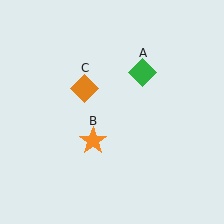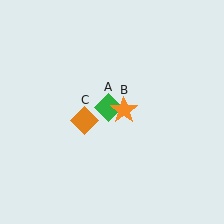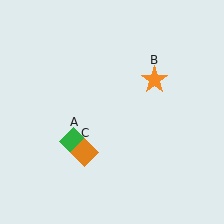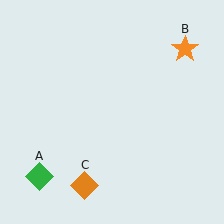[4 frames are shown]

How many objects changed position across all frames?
3 objects changed position: green diamond (object A), orange star (object B), orange diamond (object C).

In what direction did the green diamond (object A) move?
The green diamond (object A) moved down and to the left.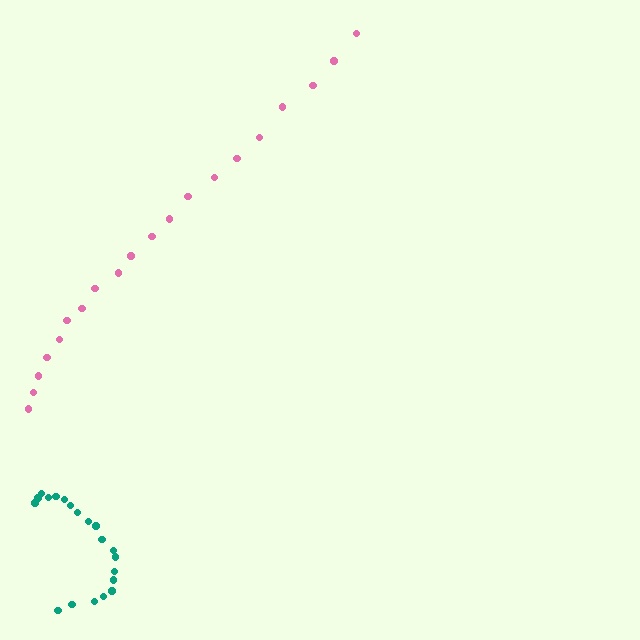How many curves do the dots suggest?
There are 2 distinct paths.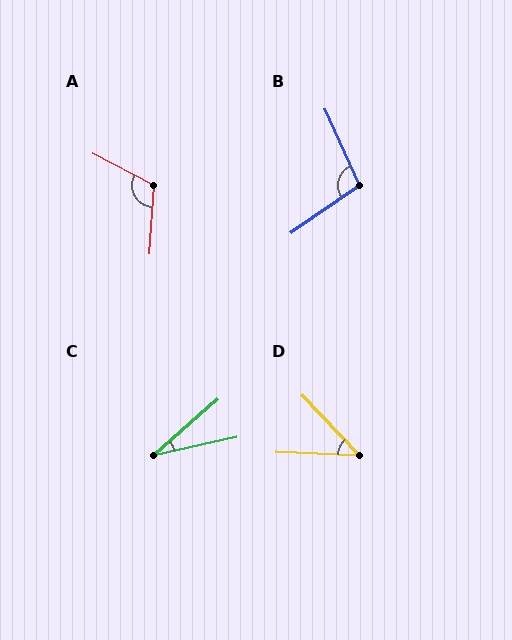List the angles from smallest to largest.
C (29°), D (44°), B (100°), A (113°).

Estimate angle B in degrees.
Approximately 100 degrees.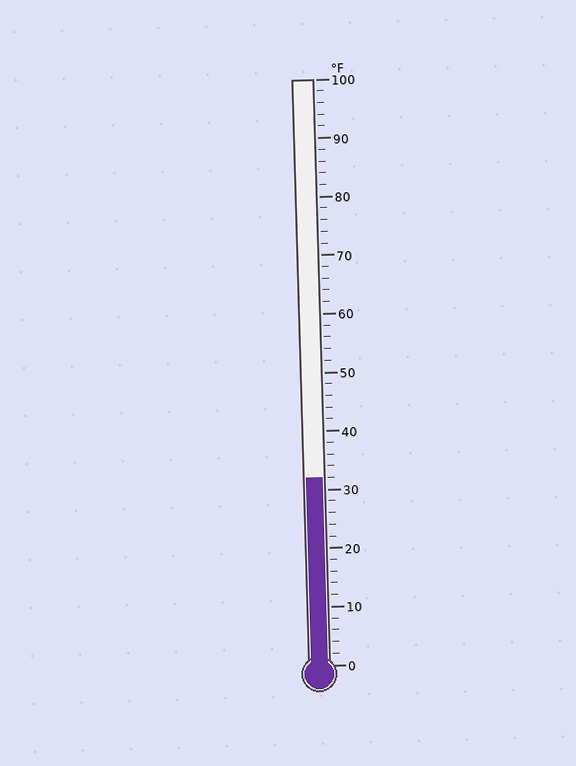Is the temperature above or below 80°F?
The temperature is below 80°F.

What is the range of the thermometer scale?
The thermometer scale ranges from 0°F to 100°F.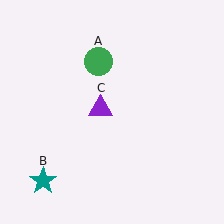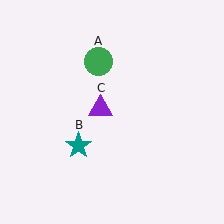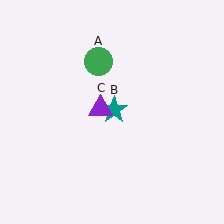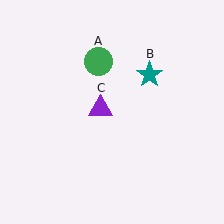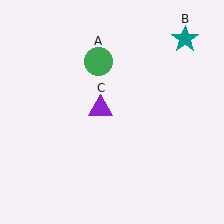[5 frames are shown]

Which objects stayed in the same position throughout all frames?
Green circle (object A) and purple triangle (object C) remained stationary.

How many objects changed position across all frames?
1 object changed position: teal star (object B).